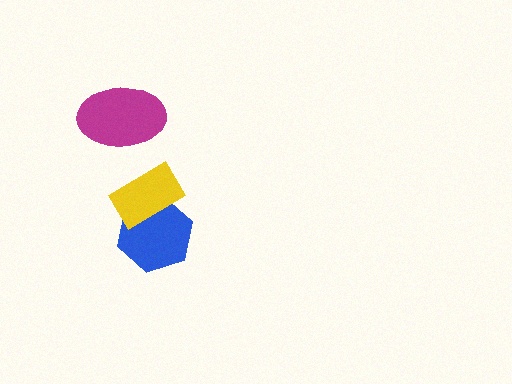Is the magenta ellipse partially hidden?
No, no other shape covers it.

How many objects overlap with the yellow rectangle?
1 object overlaps with the yellow rectangle.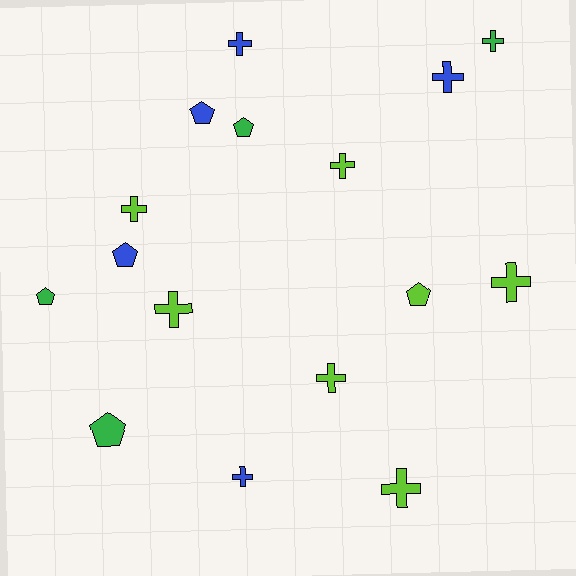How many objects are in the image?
There are 16 objects.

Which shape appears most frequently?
Cross, with 10 objects.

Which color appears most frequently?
Lime, with 7 objects.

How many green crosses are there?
There is 1 green cross.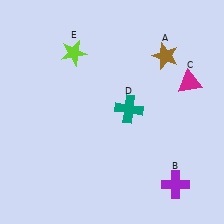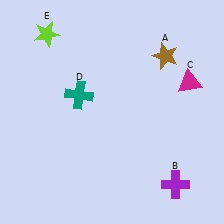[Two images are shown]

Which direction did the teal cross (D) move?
The teal cross (D) moved left.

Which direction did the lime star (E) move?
The lime star (E) moved left.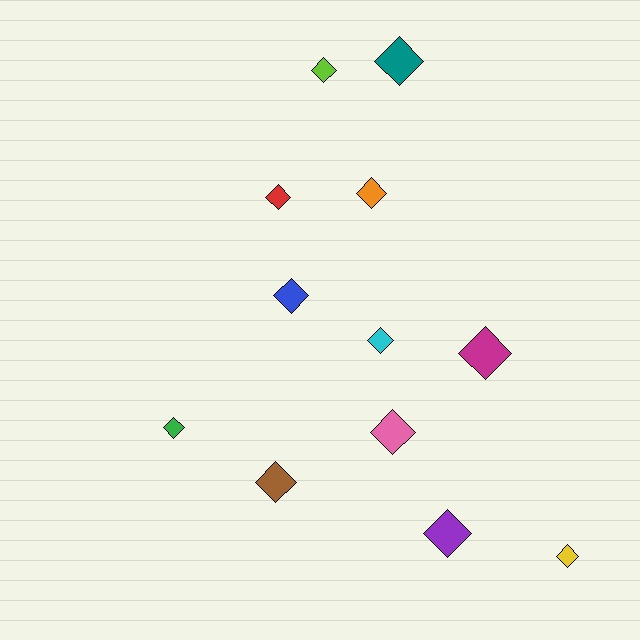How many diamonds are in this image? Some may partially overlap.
There are 12 diamonds.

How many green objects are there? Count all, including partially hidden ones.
There is 1 green object.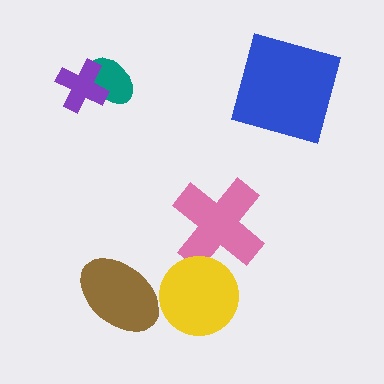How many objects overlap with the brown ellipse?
0 objects overlap with the brown ellipse.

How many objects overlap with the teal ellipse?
1 object overlaps with the teal ellipse.